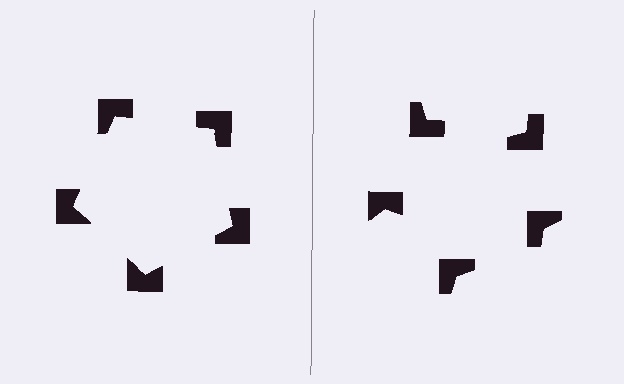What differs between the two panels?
The notched squares are positioned identically on both sides; only the wedge orientations differ. On the left they align to a pentagon; on the right they are misaligned.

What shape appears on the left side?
An illusory pentagon.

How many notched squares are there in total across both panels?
10 — 5 on each side.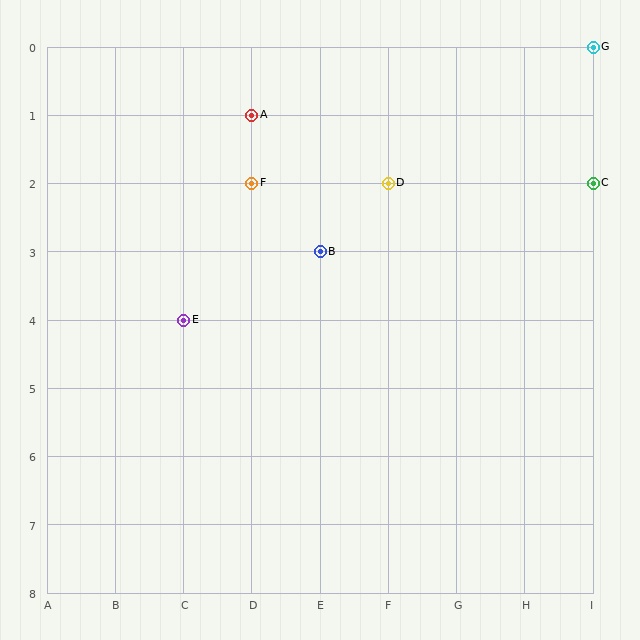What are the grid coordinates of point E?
Point E is at grid coordinates (C, 4).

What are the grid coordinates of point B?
Point B is at grid coordinates (E, 3).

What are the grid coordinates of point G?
Point G is at grid coordinates (I, 0).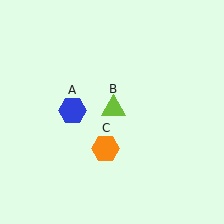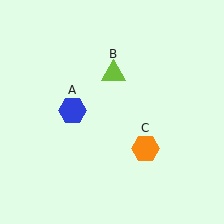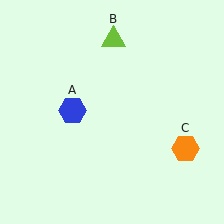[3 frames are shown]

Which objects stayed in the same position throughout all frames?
Blue hexagon (object A) remained stationary.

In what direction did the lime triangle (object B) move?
The lime triangle (object B) moved up.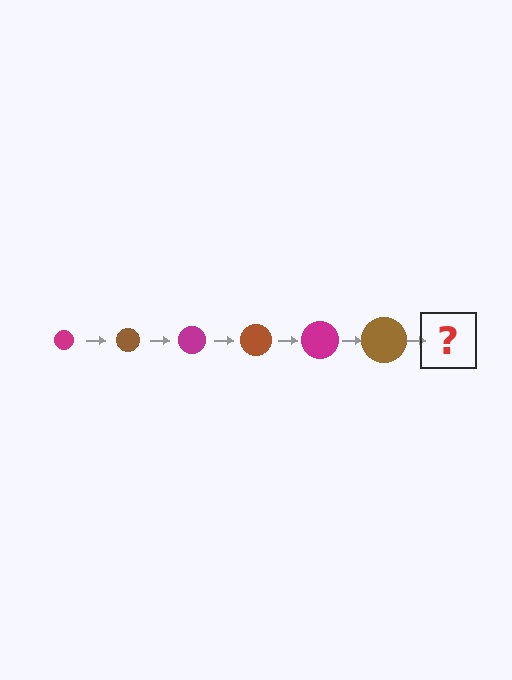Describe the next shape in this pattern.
It should be a magenta circle, larger than the previous one.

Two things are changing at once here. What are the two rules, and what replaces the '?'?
The two rules are that the circle grows larger each step and the color cycles through magenta and brown. The '?' should be a magenta circle, larger than the previous one.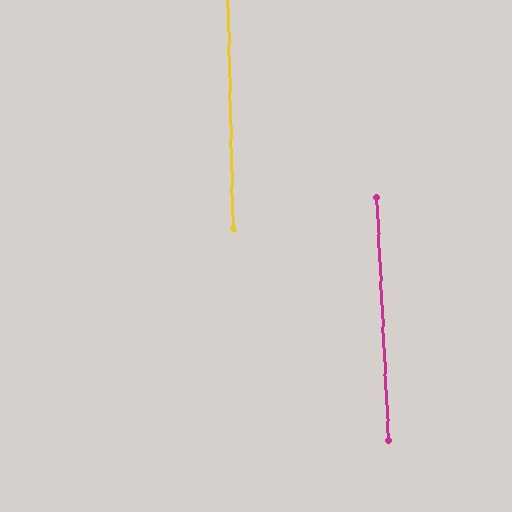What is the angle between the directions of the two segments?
Approximately 1 degree.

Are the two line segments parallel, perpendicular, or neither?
Parallel — their directions differ by only 1.4°.